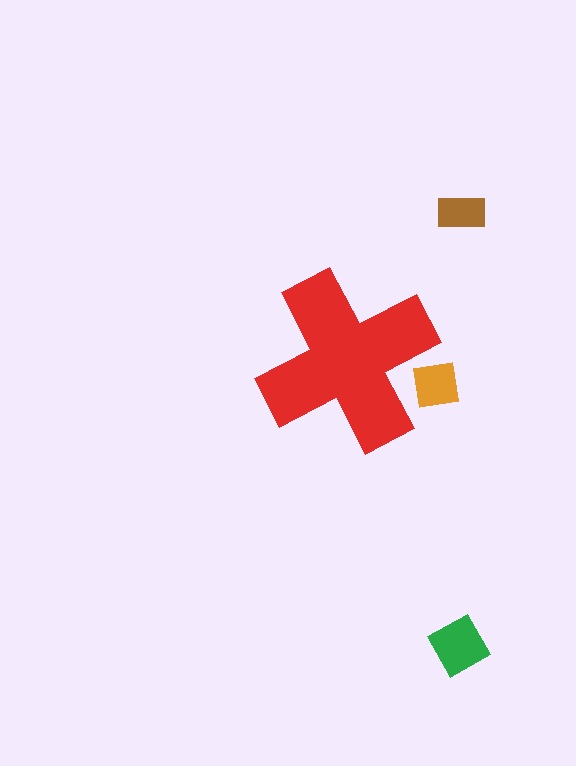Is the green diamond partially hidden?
No, the green diamond is fully visible.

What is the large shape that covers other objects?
A red cross.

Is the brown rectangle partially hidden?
No, the brown rectangle is fully visible.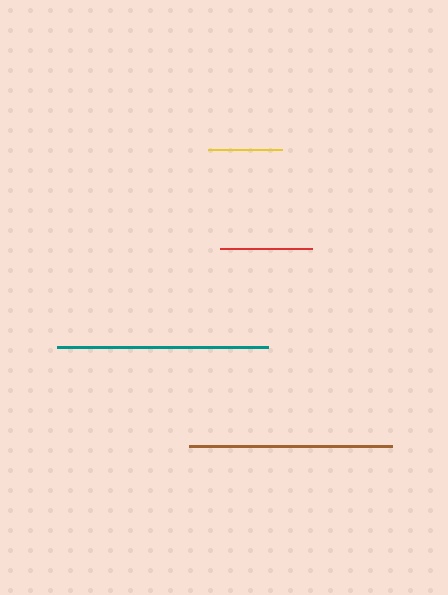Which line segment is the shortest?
The yellow line is the shortest at approximately 74 pixels.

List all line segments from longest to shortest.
From longest to shortest: teal, brown, red, yellow.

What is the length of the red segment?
The red segment is approximately 92 pixels long.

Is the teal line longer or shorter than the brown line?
The teal line is longer than the brown line.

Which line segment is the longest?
The teal line is the longest at approximately 211 pixels.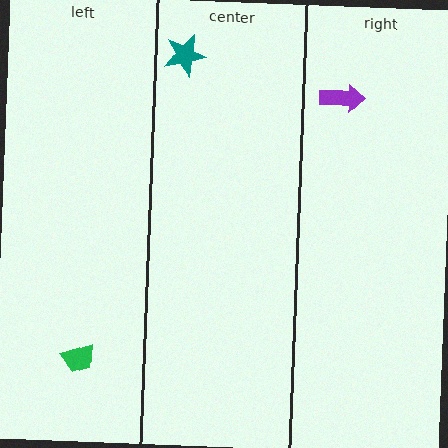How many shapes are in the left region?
1.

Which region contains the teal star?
The center region.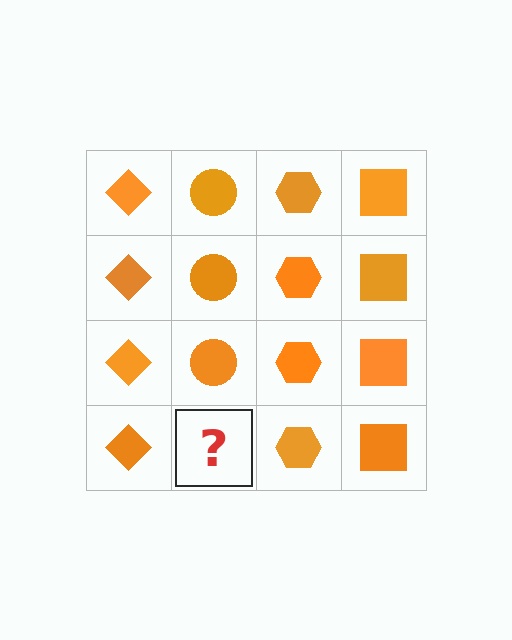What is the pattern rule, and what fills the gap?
The rule is that each column has a consistent shape. The gap should be filled with an orange circle.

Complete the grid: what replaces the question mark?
The question mark should be replaced with an orange circle.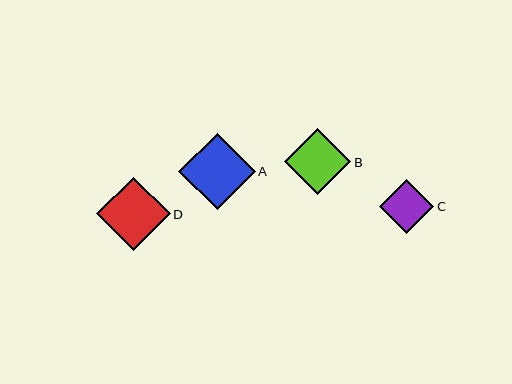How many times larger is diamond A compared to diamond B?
Diamond A is approximately 1.2 times the size of diamond B.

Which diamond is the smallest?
Diamond C is the smallest with a size of approximately 54 pixels.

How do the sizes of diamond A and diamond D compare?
Diamond A and diamond D are approximately the same size.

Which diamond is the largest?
Diamond A is the largest with a size of approximately 76 pixels.